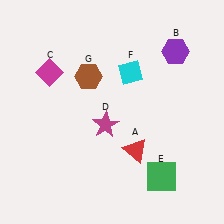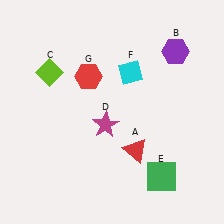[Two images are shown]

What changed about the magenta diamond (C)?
In Image 1, C is magenta. In Image 2, it changed to lime.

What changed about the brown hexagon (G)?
In Image 1, G is brown. In Image 2, it changed to red.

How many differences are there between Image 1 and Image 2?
There are 2 differences between the two images.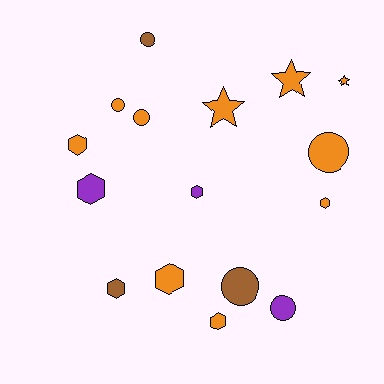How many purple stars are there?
There are no purple stars.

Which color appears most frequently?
Orange, with 10 objects.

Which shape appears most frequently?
Hexagon, with 7 objects.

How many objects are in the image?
There are 16 objects.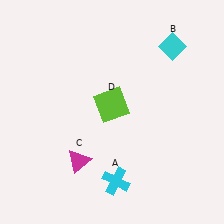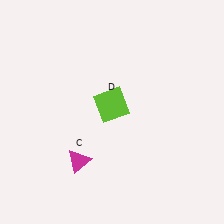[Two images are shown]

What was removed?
The cyan diamond (B), the cyan cross (A) were removed in Image 2.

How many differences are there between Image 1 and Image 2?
There are 2 differences between the two images.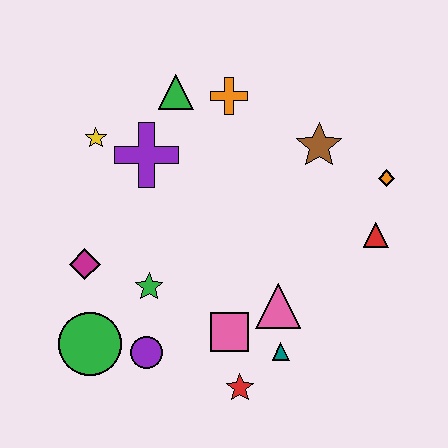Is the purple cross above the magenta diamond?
Yes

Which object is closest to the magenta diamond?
The green star is closest to the magenta diamond.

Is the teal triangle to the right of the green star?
Yes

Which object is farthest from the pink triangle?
The yellow star is farthest from the pink triangle.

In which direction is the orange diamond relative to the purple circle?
The orange diamond is to the right of the purple circle.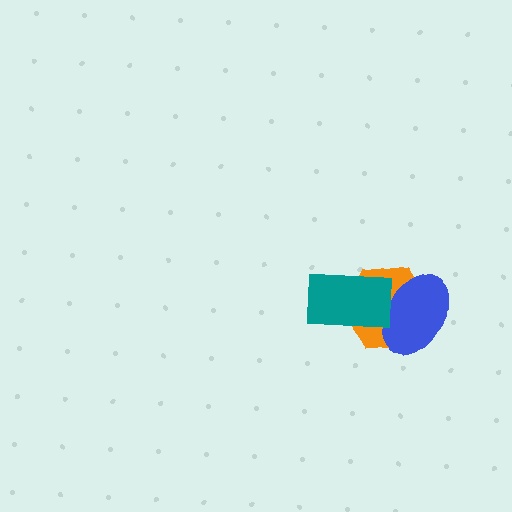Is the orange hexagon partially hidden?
Yes, it is partially covered by another shape.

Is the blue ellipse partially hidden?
Yes, it is partially covered by another shape.